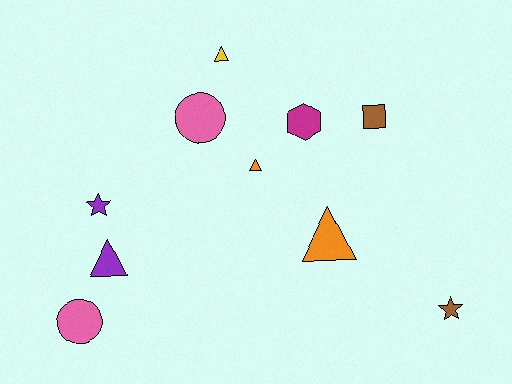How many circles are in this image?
There are 2 circles.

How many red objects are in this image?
There are no red objects.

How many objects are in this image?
There are 10 objects.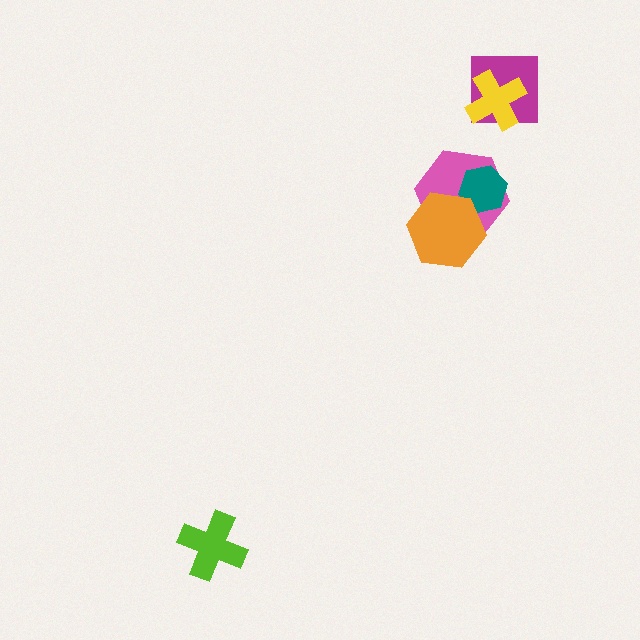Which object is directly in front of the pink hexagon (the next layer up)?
The teal hexagon is directly in front of the pink hexagon.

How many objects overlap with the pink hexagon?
2 objects overlap with the pink hexagon.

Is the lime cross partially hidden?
No, no other shape covers it.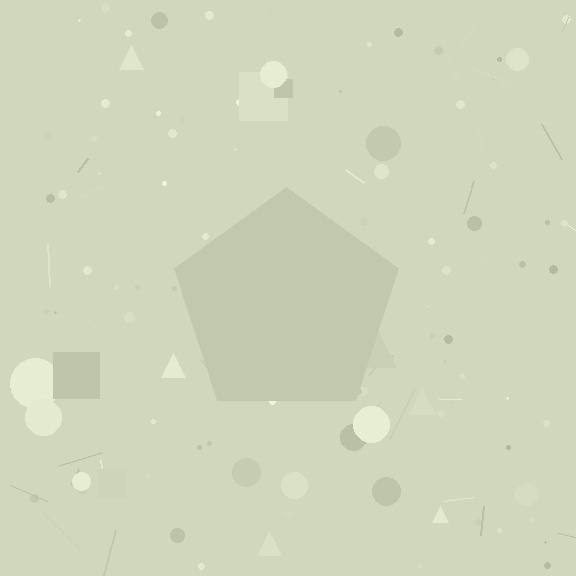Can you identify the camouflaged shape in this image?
The camouflaged shape is a pentagon.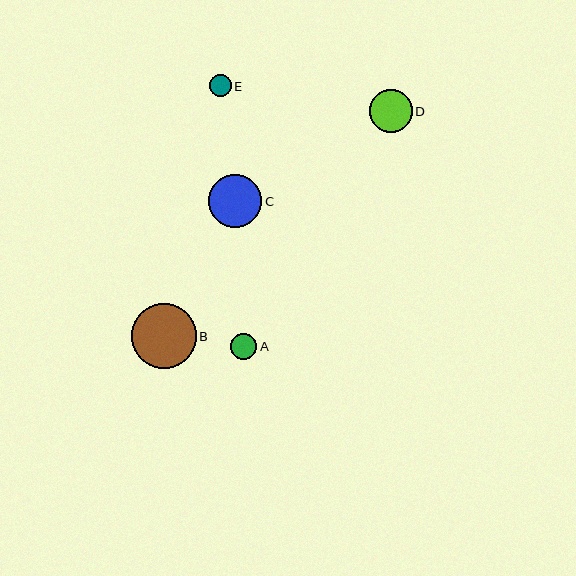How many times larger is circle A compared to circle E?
Circle A is approximately 1.2 times the size of circle E.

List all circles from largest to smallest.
From largest to smallest: B, C, D, A, E.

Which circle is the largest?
Circle B is the largest with a size of approximately 65 pixels.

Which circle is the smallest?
Circle E is the smallest with a size of approximately 22 pixels.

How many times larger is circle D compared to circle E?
Circle D is approximately 1.9 times the size of circle E.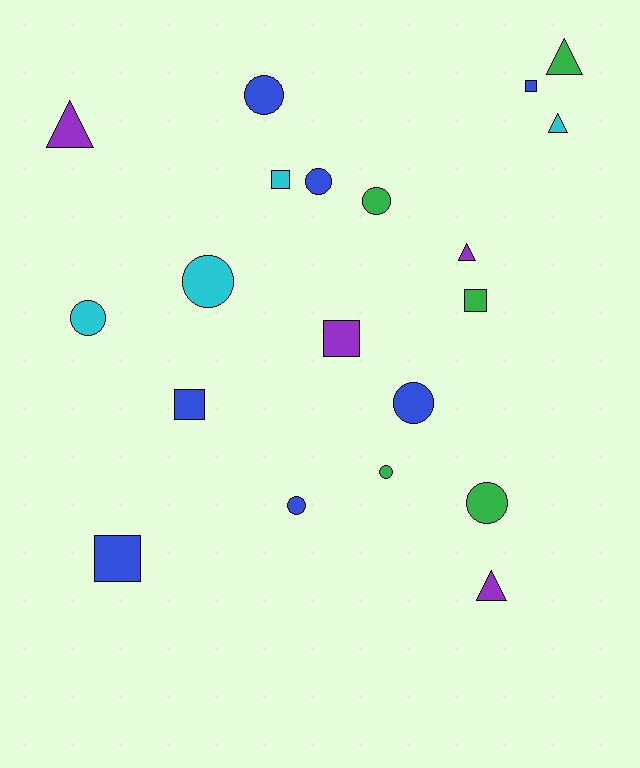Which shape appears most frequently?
Circle, with 9 objects.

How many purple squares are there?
There is 1 purple square.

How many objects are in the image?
There are 20 objects.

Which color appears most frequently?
Blue, with 7 objects.